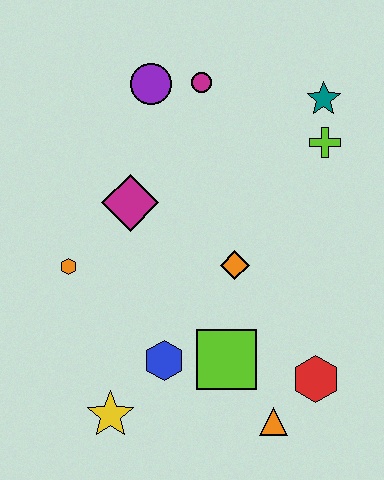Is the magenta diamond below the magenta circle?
Yes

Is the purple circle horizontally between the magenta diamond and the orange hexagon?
No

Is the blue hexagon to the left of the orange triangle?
Yes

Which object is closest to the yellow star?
The blue hexagon is closest to the yellow star.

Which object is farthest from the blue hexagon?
The teal star is farthest from the blue hexagon.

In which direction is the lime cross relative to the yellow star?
The lime cross is above the yellow star.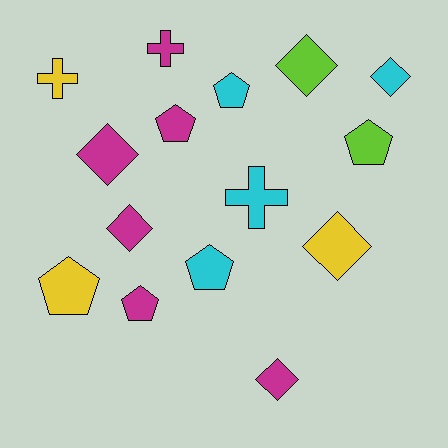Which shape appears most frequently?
Diamond, with 6 objects.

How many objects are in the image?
There are 15 objects.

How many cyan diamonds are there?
There is 1 cyan diamond.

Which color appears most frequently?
Magenta, with 6 objects.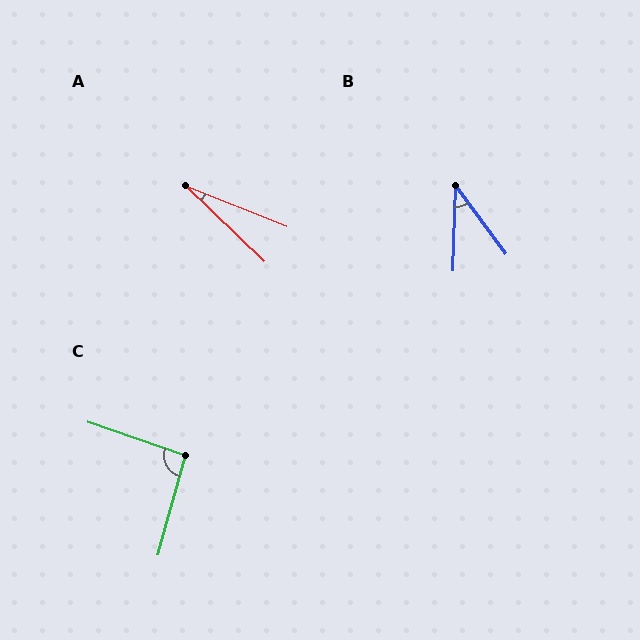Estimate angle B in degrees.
Approximately 38 degrees.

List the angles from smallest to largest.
A (22°), B (38°), C (94°).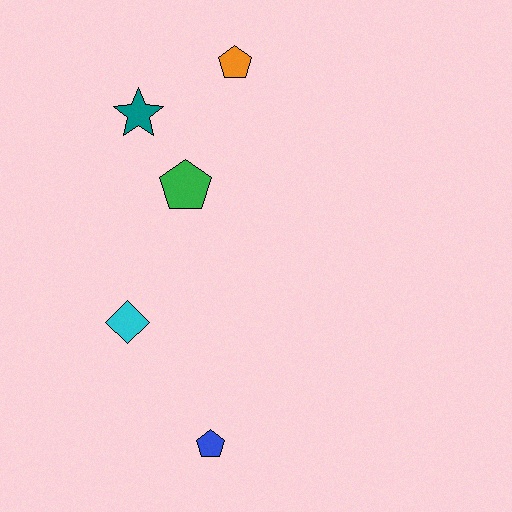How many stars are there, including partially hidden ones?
There is 1 star.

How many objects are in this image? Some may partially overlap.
There are 5 objects.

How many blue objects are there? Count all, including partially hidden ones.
There is 1 blue object.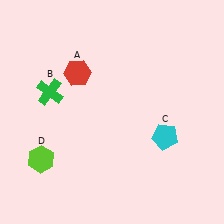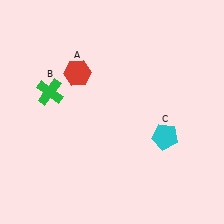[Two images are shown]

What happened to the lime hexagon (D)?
The lime hexagon (D) was removed in Image 2. It was in the bottom-left area of Image 1.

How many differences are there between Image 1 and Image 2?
There is 1 difference between the two images.